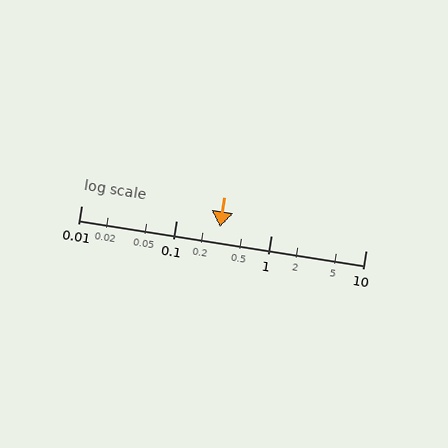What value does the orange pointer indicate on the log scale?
The pointer indicates approximately 0.29.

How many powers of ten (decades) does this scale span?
The scale spans 3 decades, from 0.01 to 10.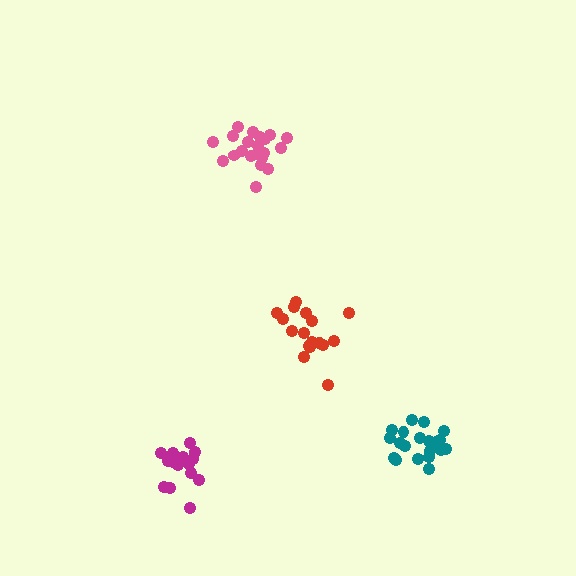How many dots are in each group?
Group 1: 17 dots, Group 2: 21 dots, Group 3: 21 dots, Group 4: 17 dots (76 total).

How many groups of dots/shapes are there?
There are 4 groups.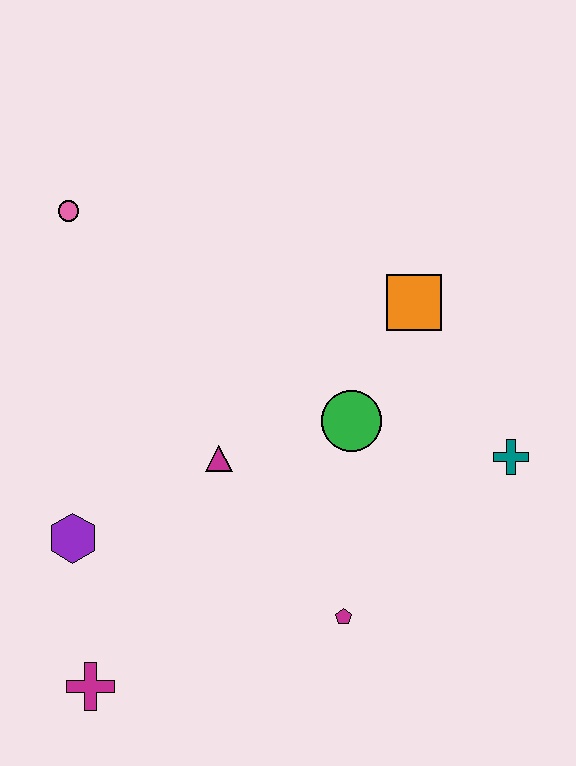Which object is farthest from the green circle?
The magenta cross is farthest from the green circle.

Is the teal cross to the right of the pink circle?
Yes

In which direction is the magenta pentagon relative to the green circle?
The magenta pentagon is below the green circle.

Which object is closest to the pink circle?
The magenta triangle is closest to the pink circle.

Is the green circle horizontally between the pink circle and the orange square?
Yes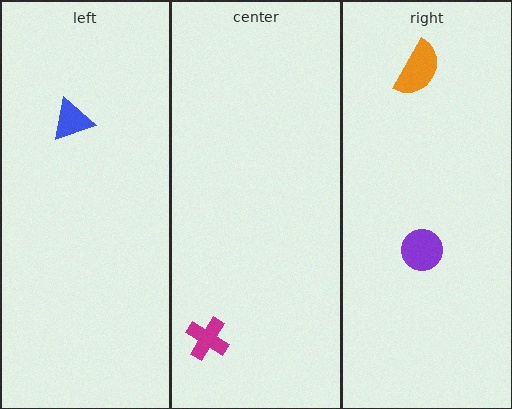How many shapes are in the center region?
1.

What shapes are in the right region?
The orange semicircle, the purple circle.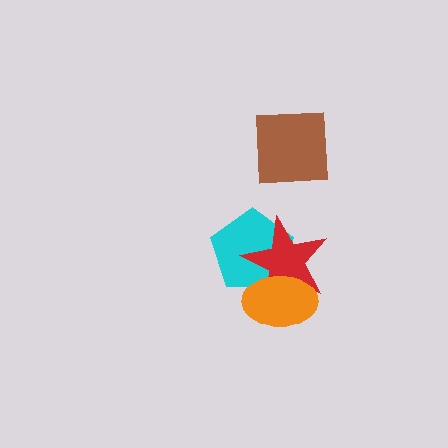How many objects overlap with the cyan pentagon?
2 objects overlap with the cyan pentagon.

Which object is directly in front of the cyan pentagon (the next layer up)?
The red star is directly in front of the cyan pentagon.